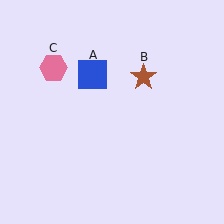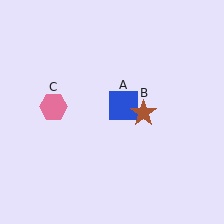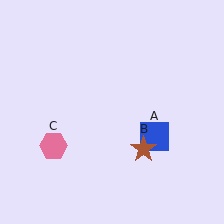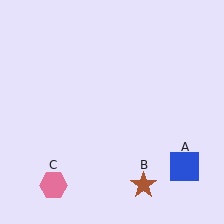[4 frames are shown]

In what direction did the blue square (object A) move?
The blue square (object A) moved down and to the right.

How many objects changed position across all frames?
3 objects changed position: blue square (object A), brown star (object B), pink hexagon (object C).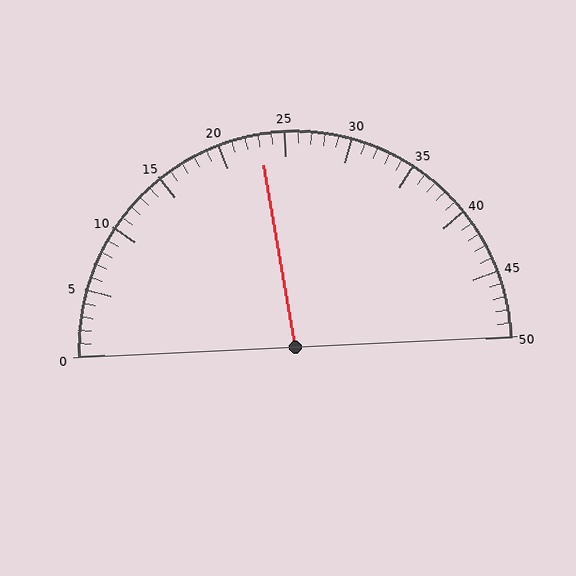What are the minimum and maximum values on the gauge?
The gauge ranges from 0 to 50.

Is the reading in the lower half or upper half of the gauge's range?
The reading is in the lower half of the range (0 to 50).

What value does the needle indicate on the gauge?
The needle indicates approximately 23.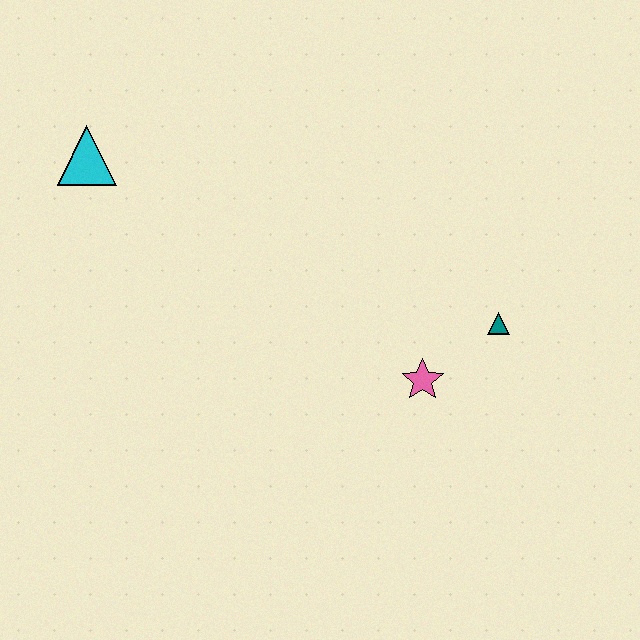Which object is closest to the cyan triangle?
The pink star is closest to the cyan triangle.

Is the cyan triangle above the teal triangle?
Yes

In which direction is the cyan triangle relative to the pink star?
The cyan triangle is to the left of the pink star.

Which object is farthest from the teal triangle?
The cyan triangle is farthest from the teal triangle.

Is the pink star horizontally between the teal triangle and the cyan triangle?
Yes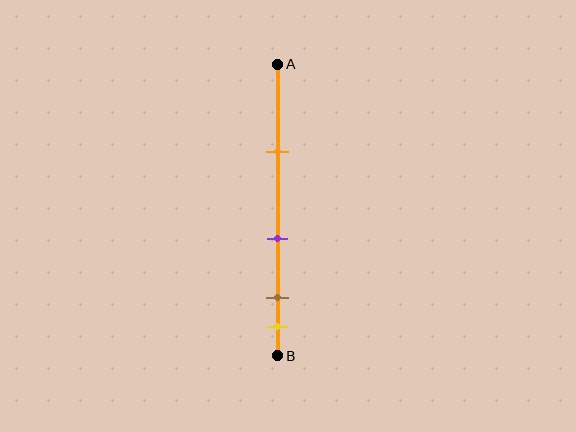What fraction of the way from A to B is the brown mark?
The brown mark is approximately 80% (0.8) of the way from A to B.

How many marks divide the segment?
There are 4 marks dividing the segment.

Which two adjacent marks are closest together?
The brown and yellow marks are the closest adjacent pair.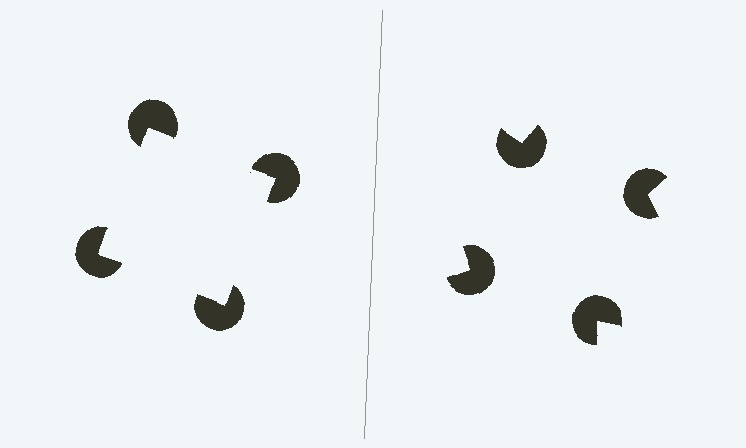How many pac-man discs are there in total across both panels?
8 — 4 on each side.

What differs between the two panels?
The pac-man discs are positioned identically on both sides; only the wedge orientations differ. On the left they align to a square; on the right they are misaligned.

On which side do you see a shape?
An illusory square appears on the left side. On the right side the wedge cuts are rotated, so no coherent shape forms.